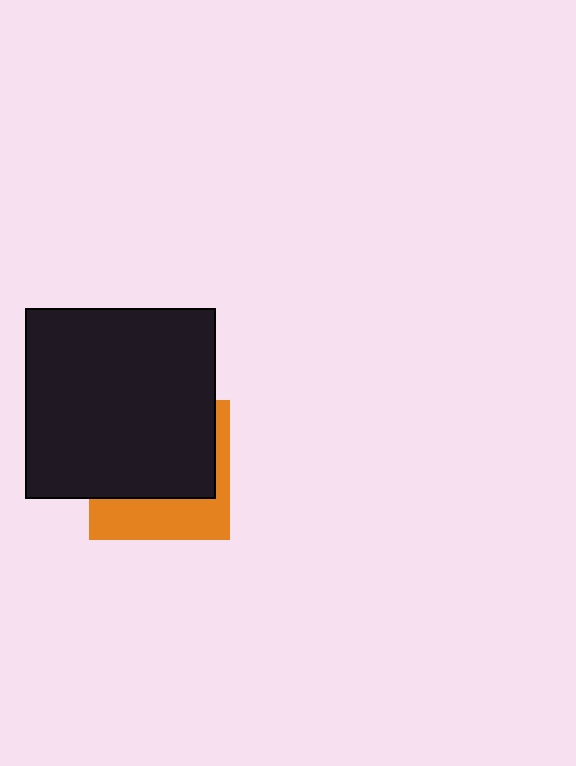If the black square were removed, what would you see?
You would see the complete orange square.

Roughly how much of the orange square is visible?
A small part of it is visible (roughly 36%).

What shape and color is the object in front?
The object in front is a black square.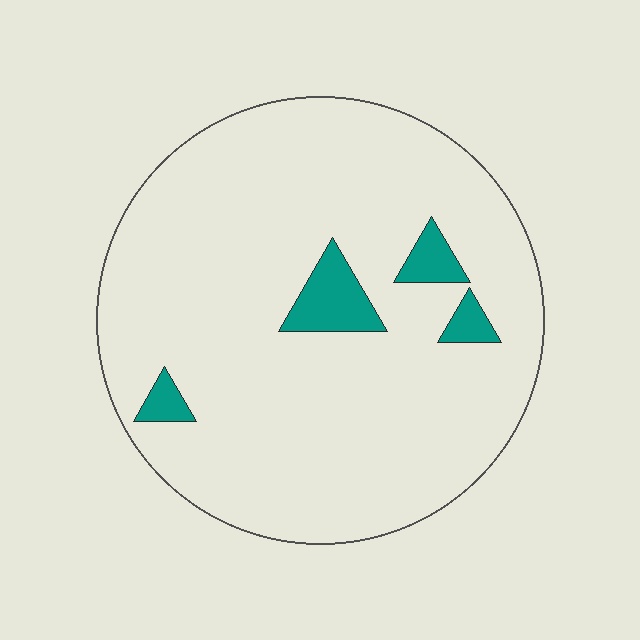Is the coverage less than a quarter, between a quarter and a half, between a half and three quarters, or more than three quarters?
Less than a quarter.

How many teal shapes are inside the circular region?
4.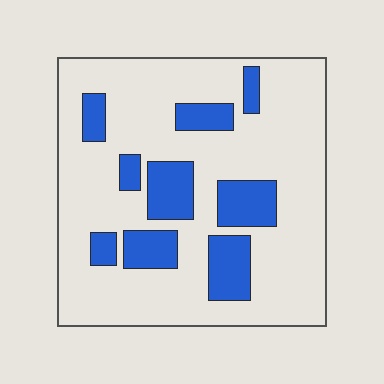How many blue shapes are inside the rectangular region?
9.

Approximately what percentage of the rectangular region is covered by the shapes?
Approximately 20%.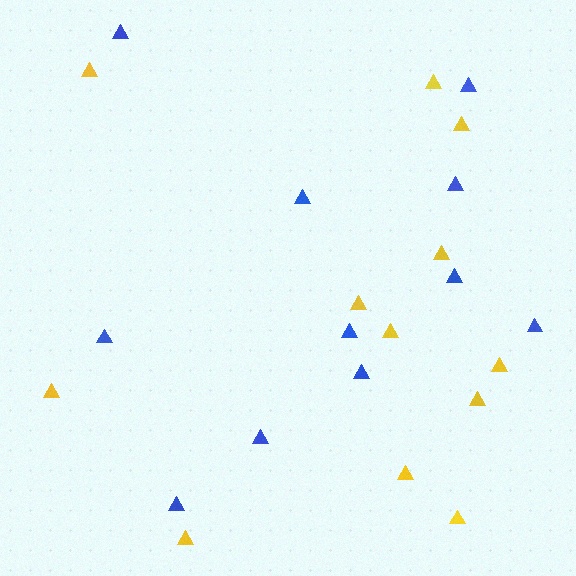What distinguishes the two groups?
There are 2 groups: one group of blue triangles (11) and one group of yellow triangles (12).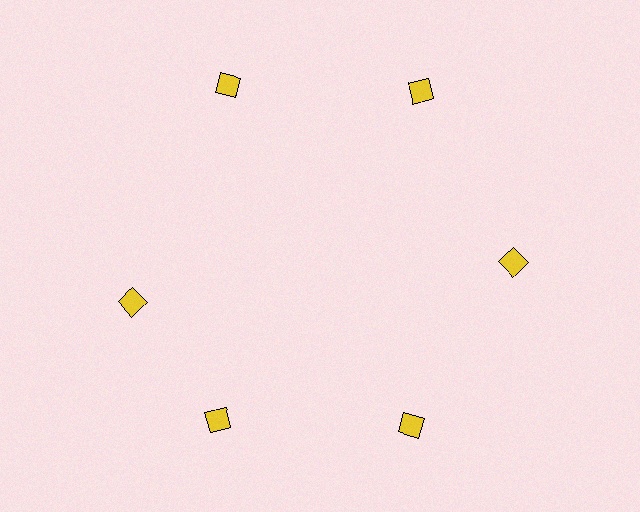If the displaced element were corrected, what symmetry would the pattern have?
It would have 6-fold rotational symmetry — the pattern would map onto itself every 60 degrees.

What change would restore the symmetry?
The symmetry would be restored by rotating it back into even spacing with its neighbors so that all 6 diamonds sit at equal angles and equal distance from the center.